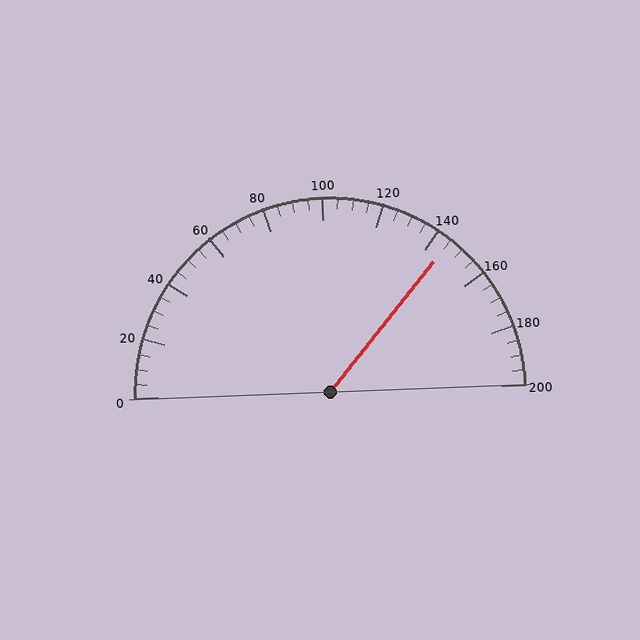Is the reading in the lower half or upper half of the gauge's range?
The reading is in the upper half of the range (0 to 200).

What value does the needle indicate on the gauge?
The needle indicates approximately 145.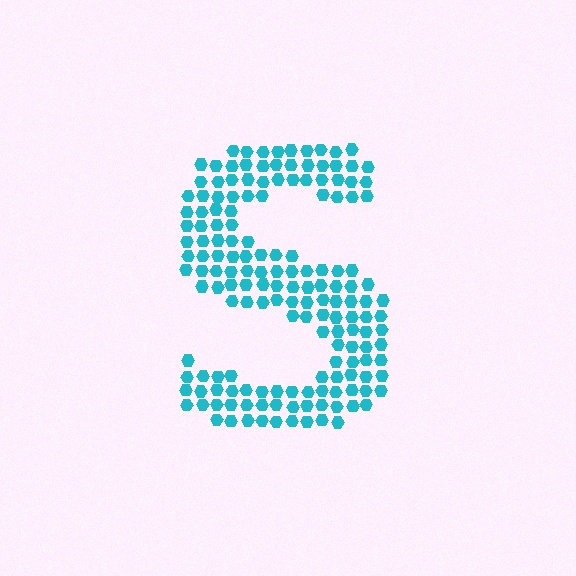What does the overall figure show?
The overall figure shows the letter S.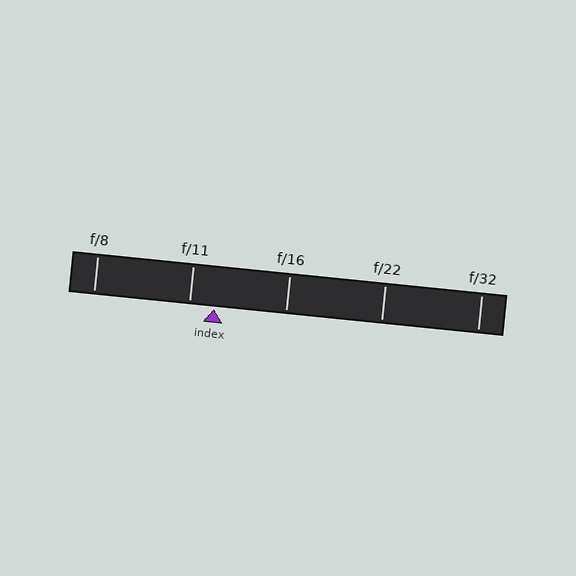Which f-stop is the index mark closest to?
The index mark is closest to f/11.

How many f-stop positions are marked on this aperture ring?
There are 5 f-stop positions marked.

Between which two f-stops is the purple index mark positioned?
The index mark is between f/11 and f/16.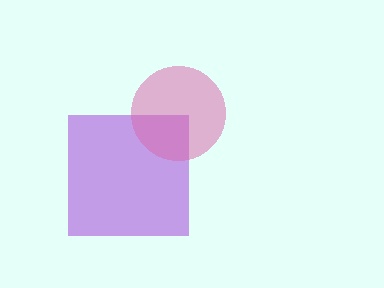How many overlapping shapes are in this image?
There are 2 overlapping shapes in the image.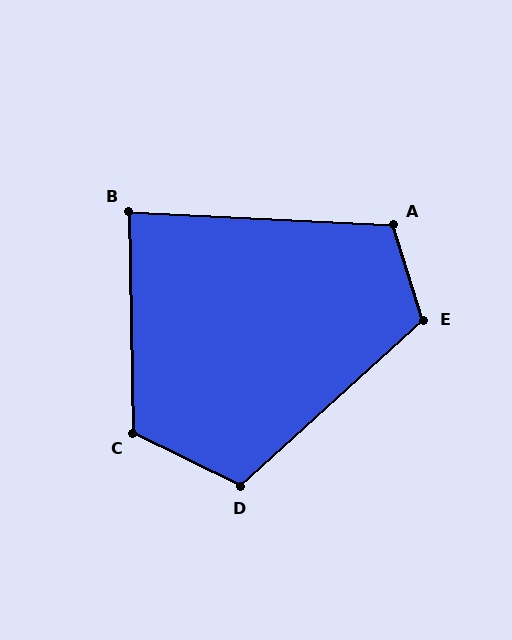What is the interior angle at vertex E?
Approximately 115 degrees (obtuse).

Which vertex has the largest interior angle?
C, at approximately 117 degrees.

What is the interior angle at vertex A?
Approximately 110 degrees (obtuse).